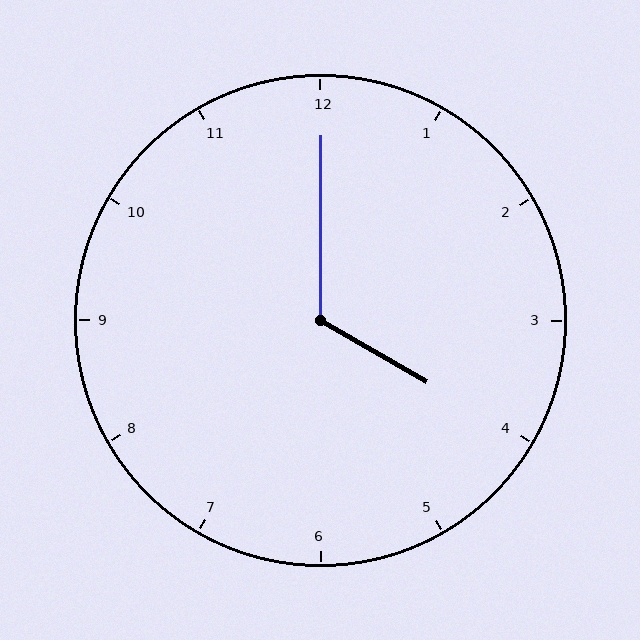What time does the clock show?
4:00.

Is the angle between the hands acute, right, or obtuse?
It is obtuse.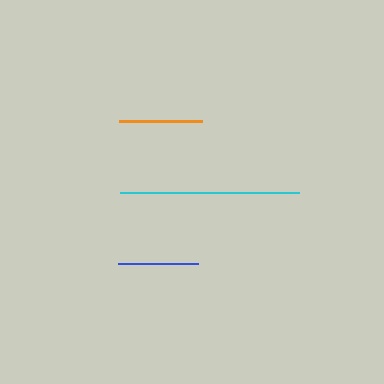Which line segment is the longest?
The cyan line is the longest at approximately 179 pixels.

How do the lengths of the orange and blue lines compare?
The orange and blue lines are approximately the same length.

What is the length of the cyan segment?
The cyan segment is approximately 179 pixels long.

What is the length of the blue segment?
The blue segment is approximately 80 pixels long.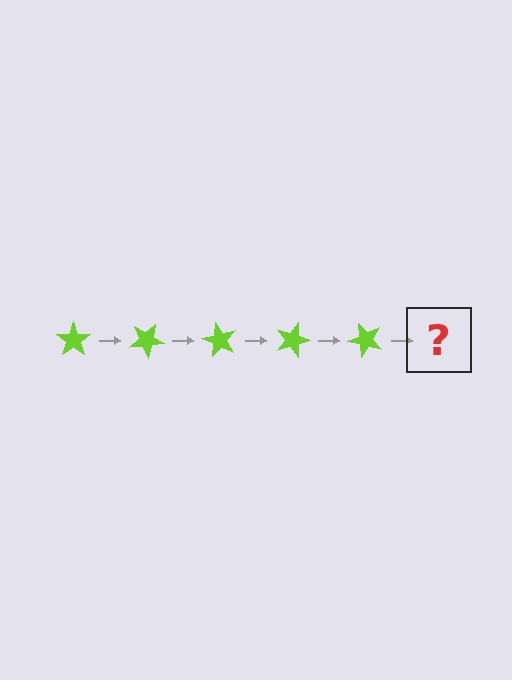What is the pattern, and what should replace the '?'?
The pattern is that the star rotates 30 degrees each step. The '?' should be a lime star rotated 150 degrees.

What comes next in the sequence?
The next element should be a lime star rotated 150 degrees.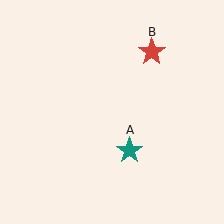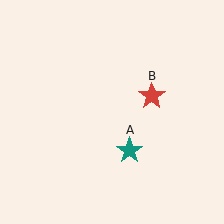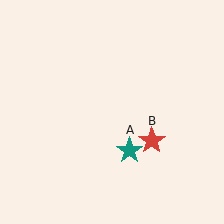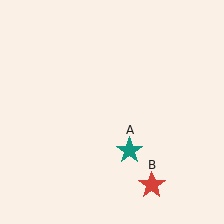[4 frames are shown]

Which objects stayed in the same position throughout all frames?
Teal star (object A) remained stationary.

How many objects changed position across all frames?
1 object changed position: red star (object B).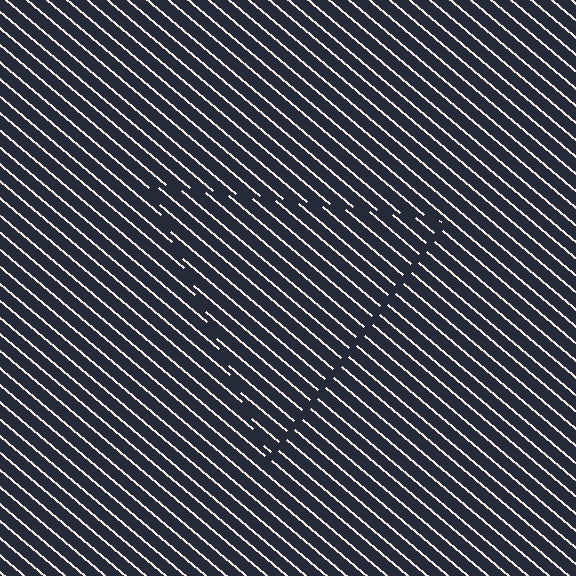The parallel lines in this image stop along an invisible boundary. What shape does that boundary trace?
An illusory triangle. The interior of the shape contains the same grating, shifted by half a period — the contour is defined by the phase discontinuity where line-ends from the inner and outer gratings abut.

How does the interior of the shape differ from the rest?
The interior of the shape contains the same grating, shifted by half a period — the contour is defined by the phase discontinuity where line-ends from the inner and outer gratings abut.